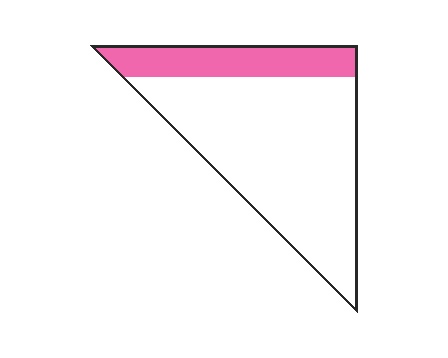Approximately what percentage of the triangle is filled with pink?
Approximately 20%.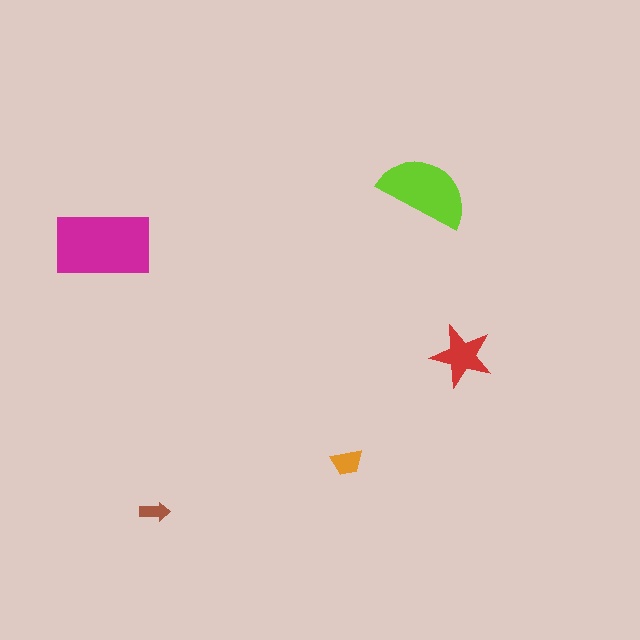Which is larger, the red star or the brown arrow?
The red star.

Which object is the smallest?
The brown arrow.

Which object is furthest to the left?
The magenta rectangle is leftmost.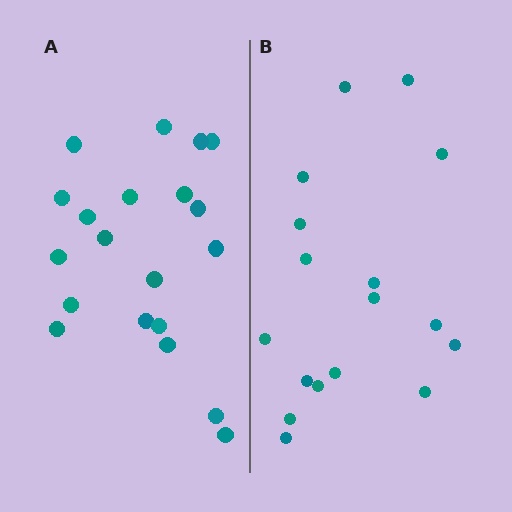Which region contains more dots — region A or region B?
Region A (the left region) has more dots.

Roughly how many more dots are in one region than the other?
Region A has just a few more — roughly 2 or 3 more dots than region B.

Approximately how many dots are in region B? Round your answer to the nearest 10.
About 20 dots. (The exact count is 17, which rounds to 20.)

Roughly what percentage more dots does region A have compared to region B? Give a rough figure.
About 20% more.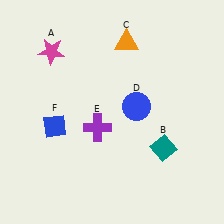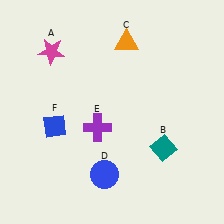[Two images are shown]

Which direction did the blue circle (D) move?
The blue circle (D) moved down.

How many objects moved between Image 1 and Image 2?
1 object moved between the two images.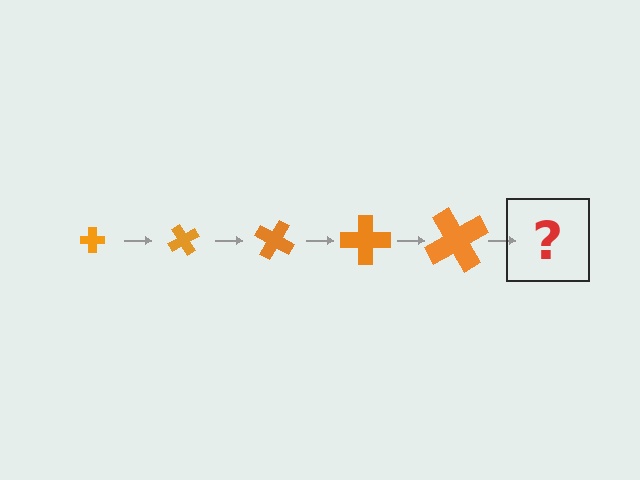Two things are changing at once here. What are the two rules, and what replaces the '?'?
The two rules are that the cross grows larger each step and it rotates 60 degrees each step. The '?' should be a cross, larger than the previous one and rotated 300 degrees from the start.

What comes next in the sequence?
The next element should be a cross, larger than the previous one and rotated 300 degrees from the start.